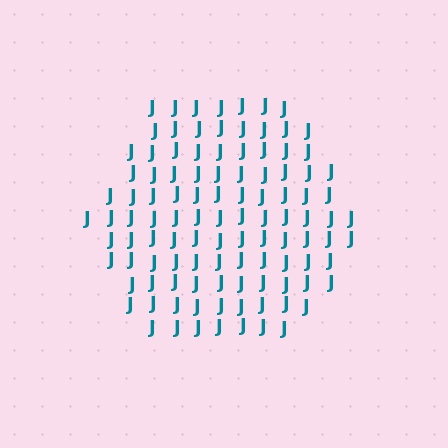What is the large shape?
The large shape is a hexagon.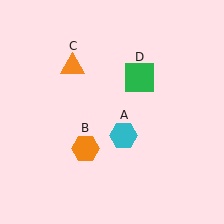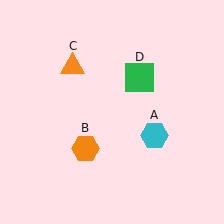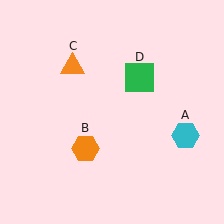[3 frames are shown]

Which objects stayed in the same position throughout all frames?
Orange hexagon (object B) and orange triangle (object C) and green square (object D) remained stationary.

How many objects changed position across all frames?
1 object changed position: cyan hexagon (object A).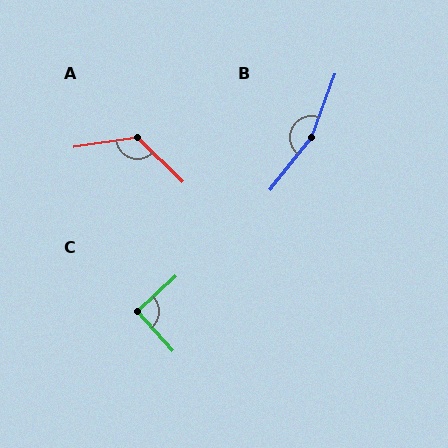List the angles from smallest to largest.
C (91°), A (127°), B (162°).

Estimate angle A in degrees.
Approximately 127 degrees.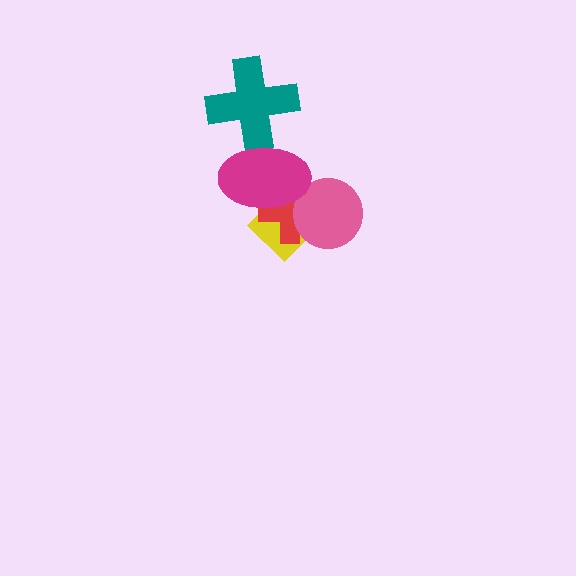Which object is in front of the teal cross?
The magenta ellipse is in front of the teal cross.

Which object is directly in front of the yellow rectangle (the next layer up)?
The red cross is directly in front of the yellow rectangle.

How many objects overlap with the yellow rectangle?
3 objects overlap with the yellow rectangle.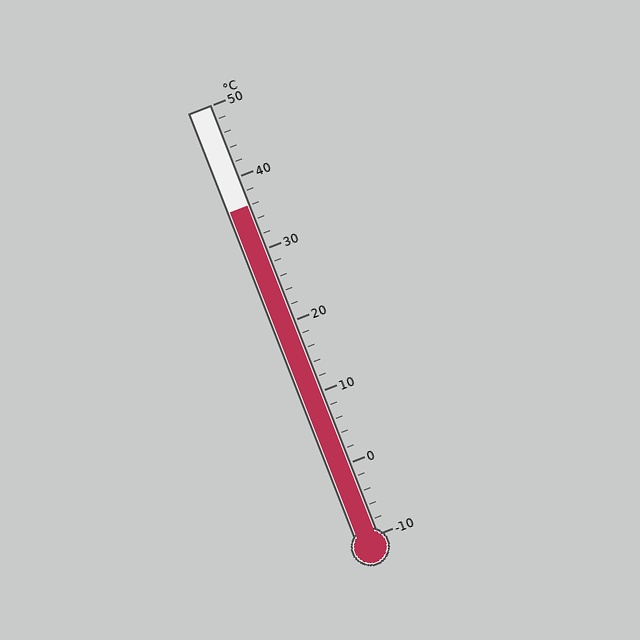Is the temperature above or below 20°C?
The temperature is above 20°C.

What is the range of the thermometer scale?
The thermometer scale ranges from -10°C to 50°C.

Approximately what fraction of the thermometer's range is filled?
The thermometer is filled to approximately 75% of its range.